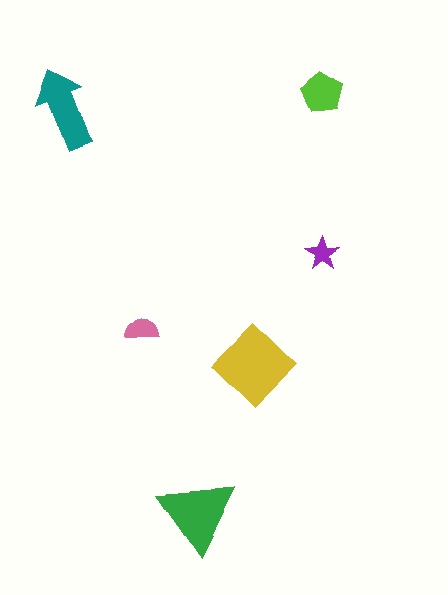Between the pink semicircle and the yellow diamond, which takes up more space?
The yellow diamond.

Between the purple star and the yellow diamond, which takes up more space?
The yellow diamond.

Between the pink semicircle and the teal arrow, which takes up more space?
The teal arrow.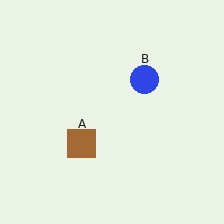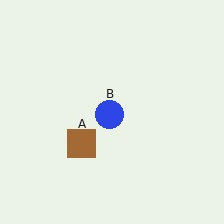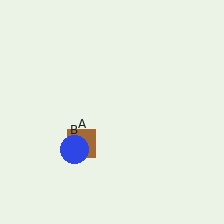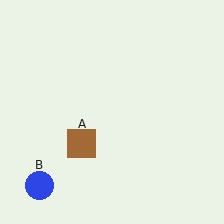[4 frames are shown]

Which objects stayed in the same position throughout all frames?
Brown square (object A) remained stationary.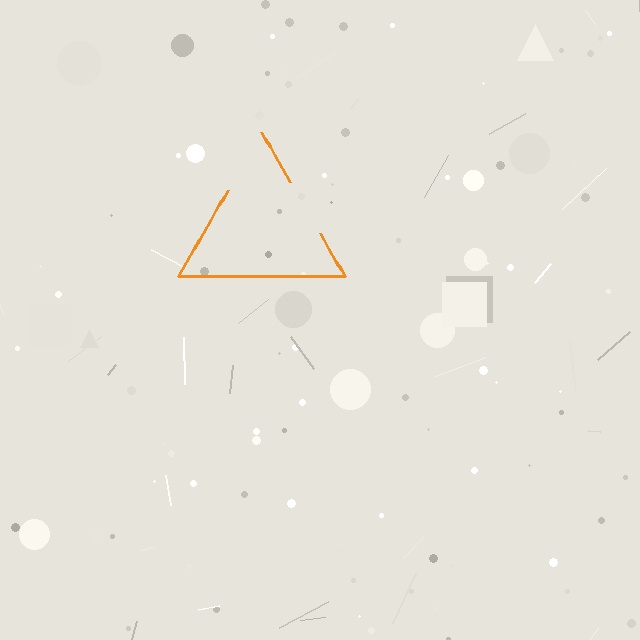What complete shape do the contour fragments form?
The contour fragments form a triangle.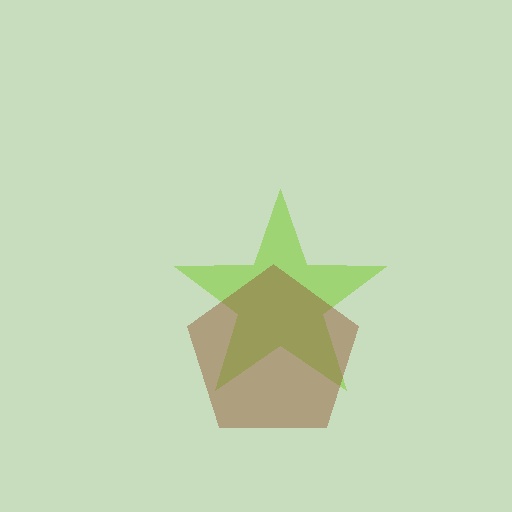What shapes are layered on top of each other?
The layered shapes are: a lime star, a brown pentagon.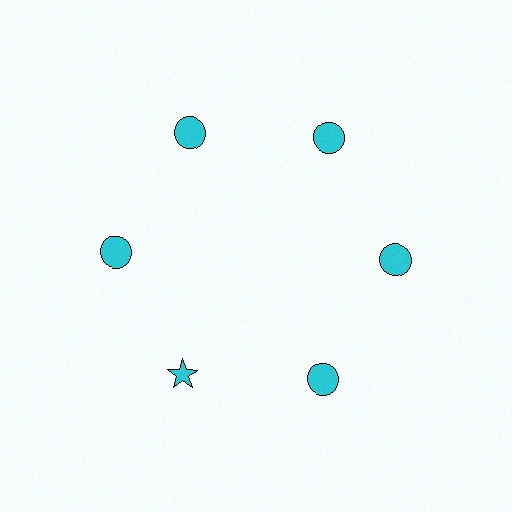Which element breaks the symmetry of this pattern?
The cyan star at roughly the 7 o'clock position breaks the symmetry. All other shapes are cyan circles.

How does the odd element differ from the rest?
It has a different shape: star instead of circle.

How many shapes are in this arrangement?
There are 6 shapes arranged in a ring pattern.